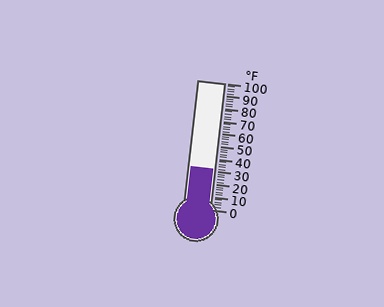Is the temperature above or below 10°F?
The temperature is above 10°F.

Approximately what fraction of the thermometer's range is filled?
The thermometer is filled to approximately 30% of its range.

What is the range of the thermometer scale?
The thermometer scale ranges from 0°F to 100°F.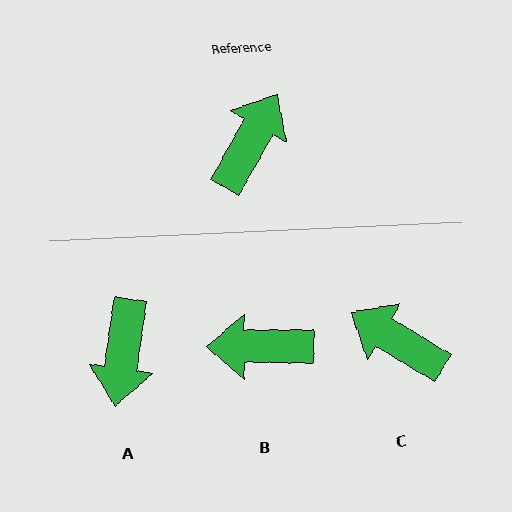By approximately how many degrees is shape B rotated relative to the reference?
Approximately 119 degrees counter-clockwise.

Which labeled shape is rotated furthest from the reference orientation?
A, about 159 degrees away.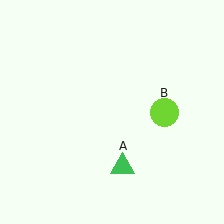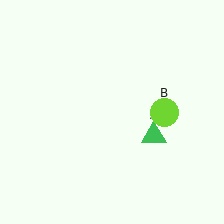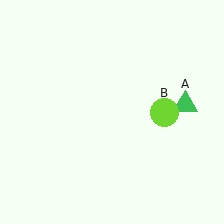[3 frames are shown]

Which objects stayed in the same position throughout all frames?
Lime circle (object B) remained stationary.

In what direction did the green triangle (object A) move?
The green triangle (object A) moved up and to the right.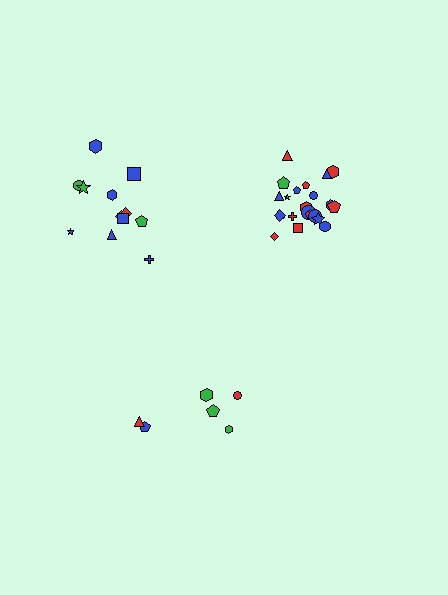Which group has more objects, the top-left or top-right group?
The top-right group.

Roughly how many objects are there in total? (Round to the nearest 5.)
Roughly 40 objects in total.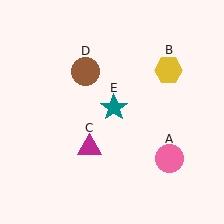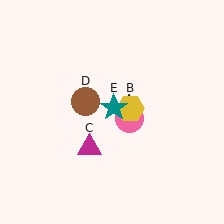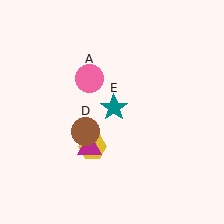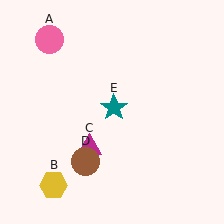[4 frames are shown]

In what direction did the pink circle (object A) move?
The pink circle (object A) moved up and to the left.